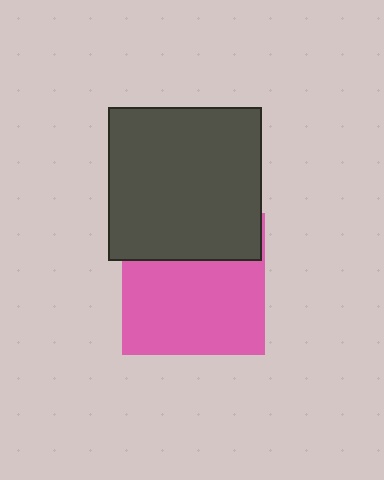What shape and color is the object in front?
The object in front is a dark gray square.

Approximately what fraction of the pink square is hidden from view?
Roughly 33% of the pink square is hidden behind the dark gray square.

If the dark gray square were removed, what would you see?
You would see the complete pink square.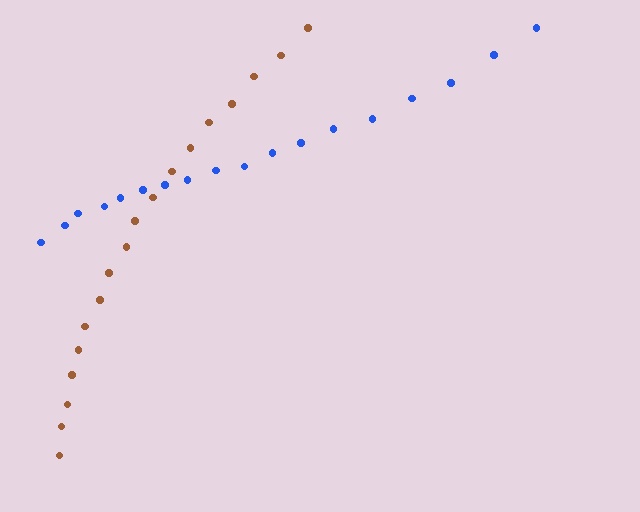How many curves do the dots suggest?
There are 2 distinct paths.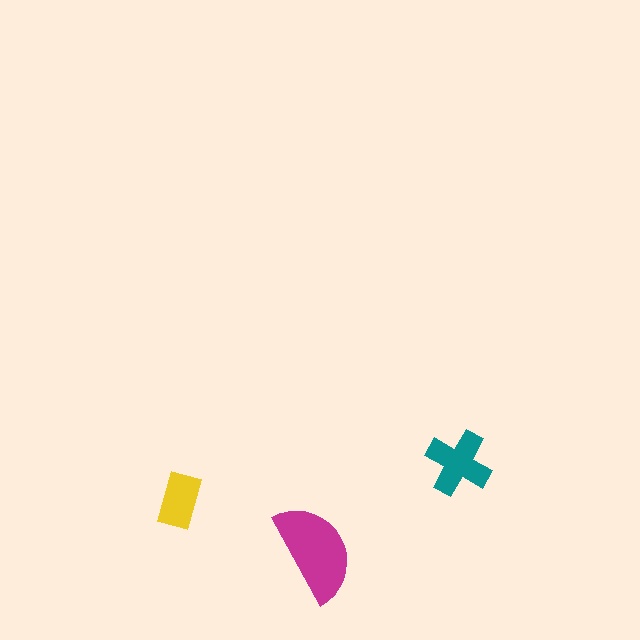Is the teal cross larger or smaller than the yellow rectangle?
Larger.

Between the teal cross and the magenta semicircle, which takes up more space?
The magenta semicircle.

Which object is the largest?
The magenta semicircle.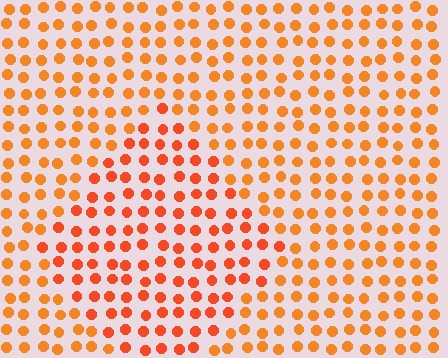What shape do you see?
I see a diamond.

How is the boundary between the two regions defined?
The boundary is defined purely by a slight shift in hue (about 18 degrees). Spacing, size, and orientation are identical on both sides.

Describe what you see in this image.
The image is filled with small orange elements in a uniform arrangement. A diamond-shaped region is visible where the elements are tinted to a slightly different hue, forming a subtle color boundary.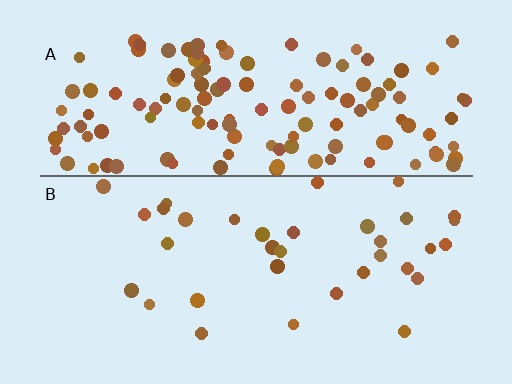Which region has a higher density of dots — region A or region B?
A (the top).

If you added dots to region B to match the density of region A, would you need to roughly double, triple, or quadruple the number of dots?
Approximately quadruple.